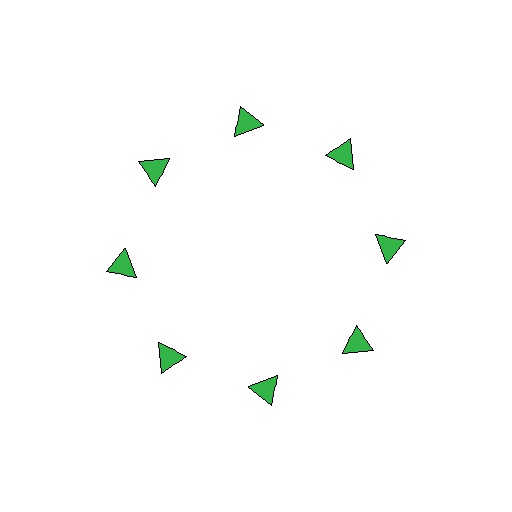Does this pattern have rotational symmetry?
Yes, this pattern has 8-fold rotational symmetry. It looks the same after rotating 45 degrees around the center.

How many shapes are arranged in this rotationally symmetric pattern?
There are 8 shapes, arranged in 8 groups of 1.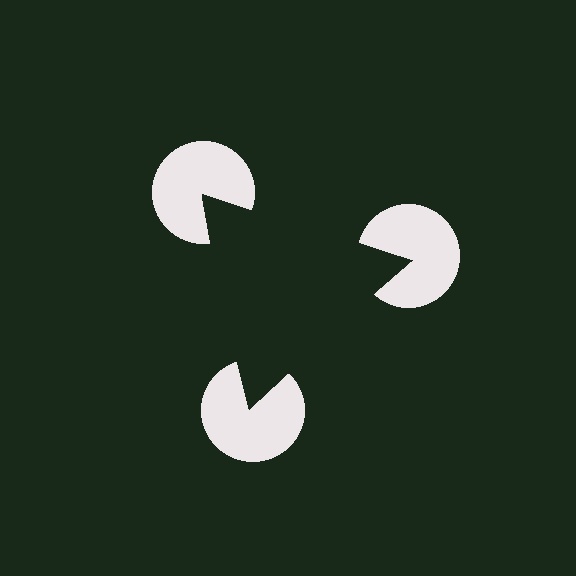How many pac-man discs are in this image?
There are 3 — one at each vertex of the illusory triangle.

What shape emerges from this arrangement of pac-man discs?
An illusory triangle — its edges are inferred from the aligned wedge cuts in the pac-man discs, not physically drawn.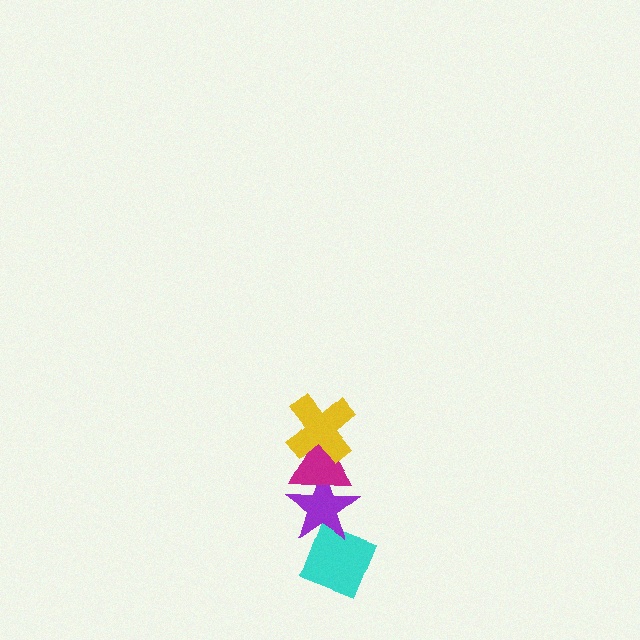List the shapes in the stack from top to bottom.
From top to bottom: the yellow cross, the magenta triangle, the purple star, the cyan diamond.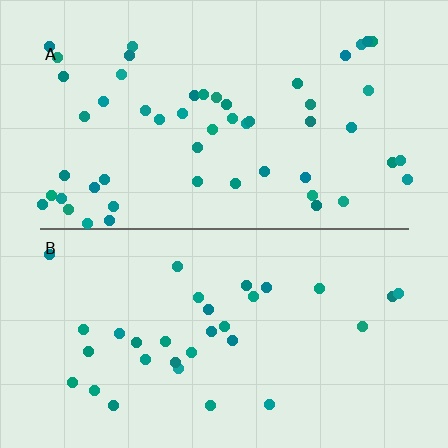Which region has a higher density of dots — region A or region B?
A (the top).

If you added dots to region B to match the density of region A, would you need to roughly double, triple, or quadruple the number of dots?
Approximately double.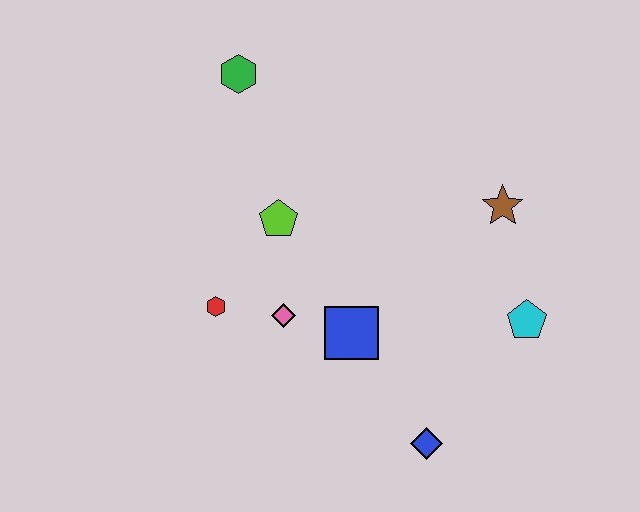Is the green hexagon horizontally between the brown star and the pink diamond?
No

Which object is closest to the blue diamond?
The blue square is closest to the blue diamond.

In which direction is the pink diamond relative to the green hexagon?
The pink diamond is below the green hexagon.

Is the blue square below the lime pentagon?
Yes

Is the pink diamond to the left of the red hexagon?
No